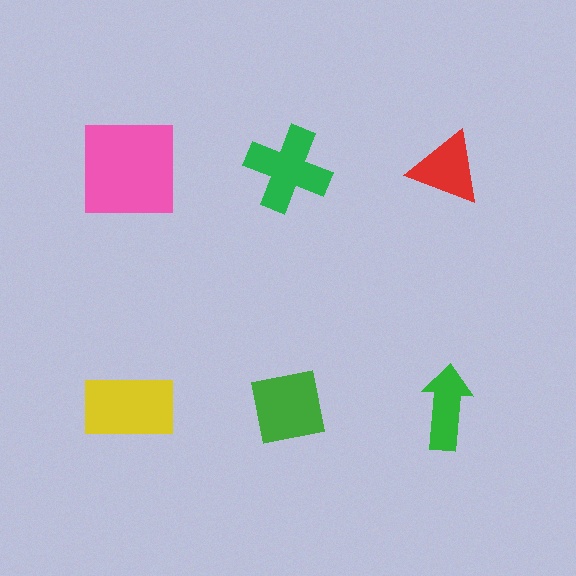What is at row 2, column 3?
A green arrow.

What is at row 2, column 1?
A yellow rectangle.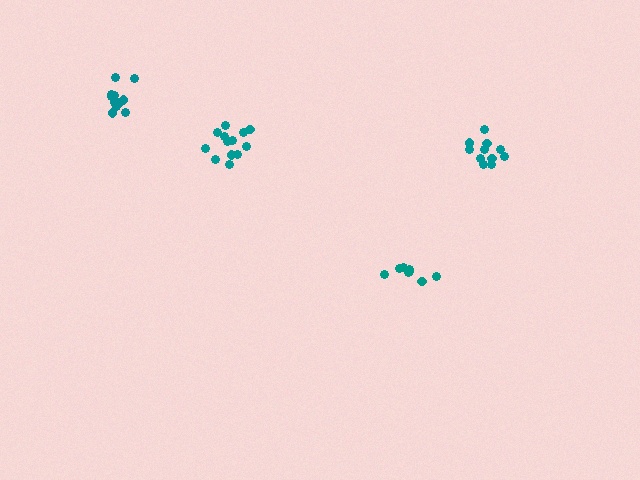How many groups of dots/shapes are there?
There are 4 groups.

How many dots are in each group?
Group 1: 13 dots, Group 2: 8 dots, Group 3: 13 dots, Group 4: 11 dots (45 total).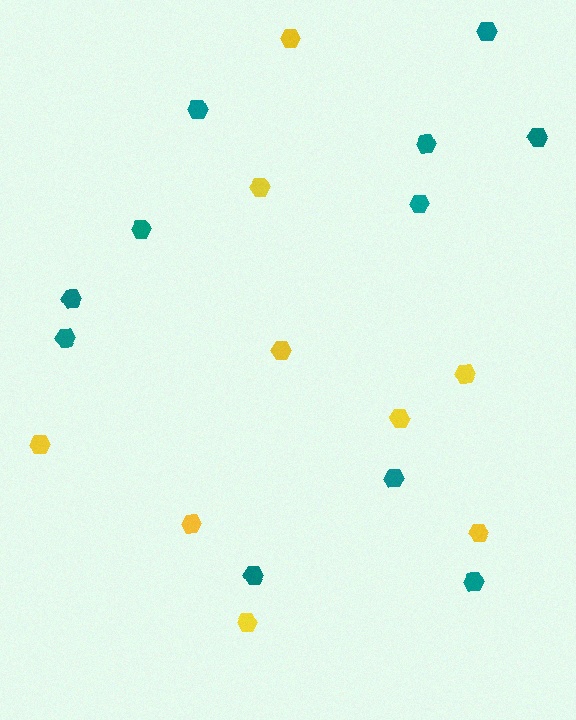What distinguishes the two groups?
There are 2 groups: one group of yellow hexagons (9) and one group of teal hexagons (11).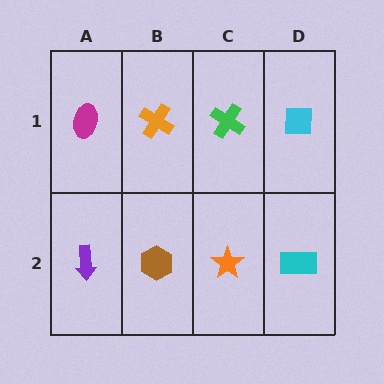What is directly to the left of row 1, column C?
An orange cross.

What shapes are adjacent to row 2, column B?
An orange cross (row 1, column B), a purple arrow (row 2, column A), an orange star (row 2, column C).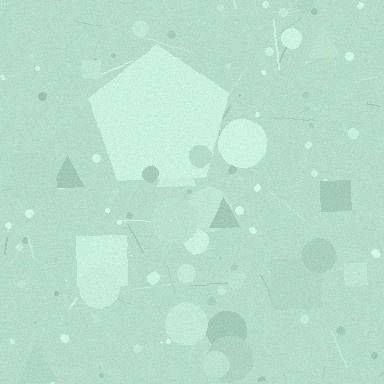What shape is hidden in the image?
A pentagon is hidden in the image.